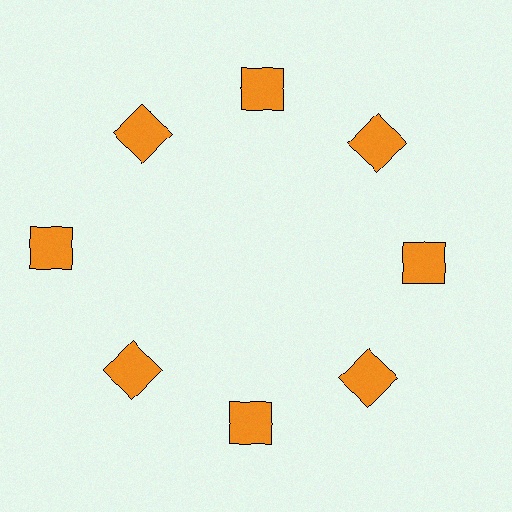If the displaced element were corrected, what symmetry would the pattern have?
It would have 8-fold rotational symmetry — the pattern would map onto itself every 45 degrees.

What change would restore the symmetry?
The symmetry would be restored by moving it inward, back onto the ring so that all 8 squares sit at equal angles and equal distance from the center.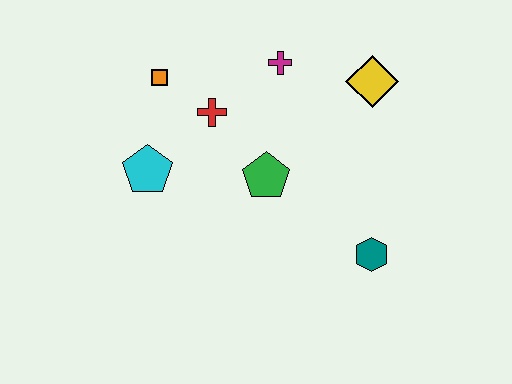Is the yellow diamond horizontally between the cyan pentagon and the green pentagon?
No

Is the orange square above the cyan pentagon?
Yes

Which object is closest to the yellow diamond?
The magenta cross is closest to the yellow diamond.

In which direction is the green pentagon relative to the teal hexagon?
The green pentagon is to the left of the teal hexagon.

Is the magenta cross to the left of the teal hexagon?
Yes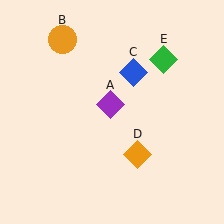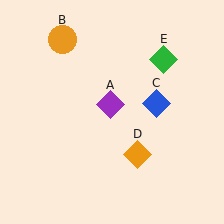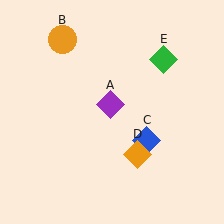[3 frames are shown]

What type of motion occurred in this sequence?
The blue diamond (object C) rotated clockwise around the center of the scene.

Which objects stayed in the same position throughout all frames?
Purple diamond (object A) and orange circle (object B) and orange diamond (object D) and green diamond (object E) remained stationary.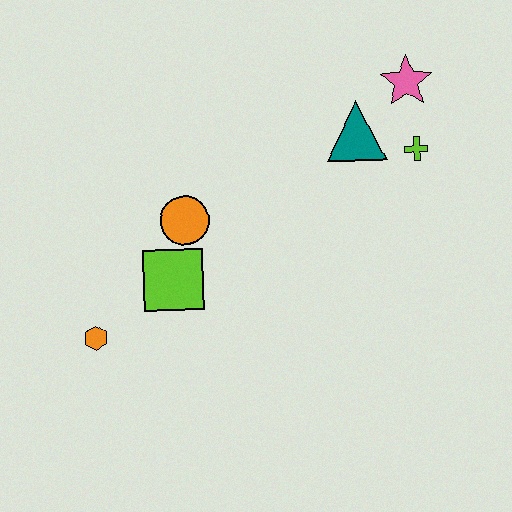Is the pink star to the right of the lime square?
Yes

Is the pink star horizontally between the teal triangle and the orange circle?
No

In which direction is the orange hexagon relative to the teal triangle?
The orange hexagon is to the left of the teal triangle.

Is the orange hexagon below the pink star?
Yes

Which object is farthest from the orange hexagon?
The pink star is farthest from the orange hexagon.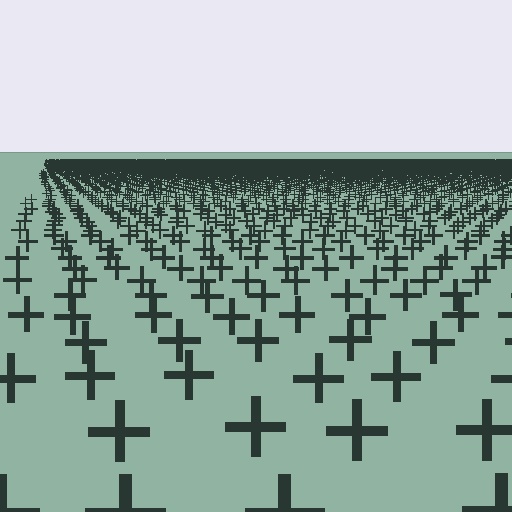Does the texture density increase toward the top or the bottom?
Density increases toward the top.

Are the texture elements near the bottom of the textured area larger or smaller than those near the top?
Larger. Near the bottom, elements are closer to the viewer and appear at a bigger on-screen size.